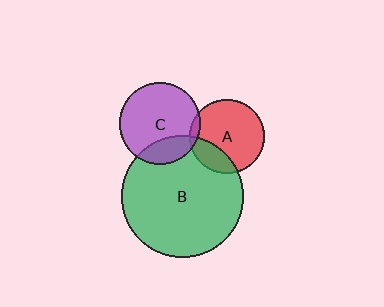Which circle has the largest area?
Circle B (green).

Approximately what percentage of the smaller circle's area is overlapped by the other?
Approximately 5%.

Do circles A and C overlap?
Yes.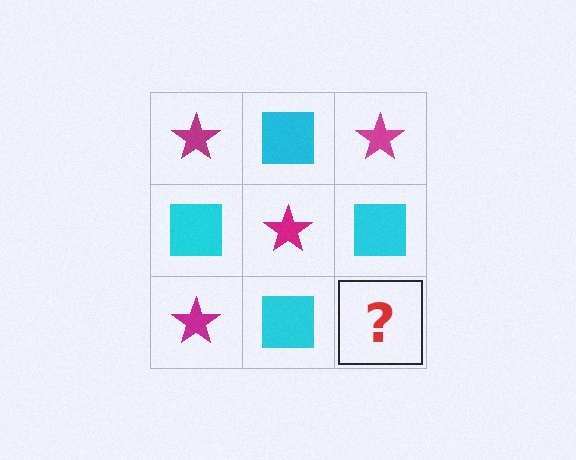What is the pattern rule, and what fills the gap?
The rule is that it alternates magenta star and cyan square in a checkerboard pattern. The gap should be filled with a magenta star.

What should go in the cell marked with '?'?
The missing cell should contain a magenta star.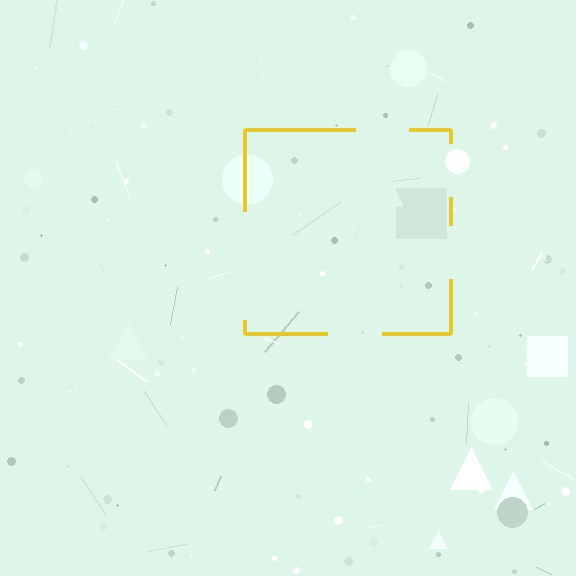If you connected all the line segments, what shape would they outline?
They would outline a square.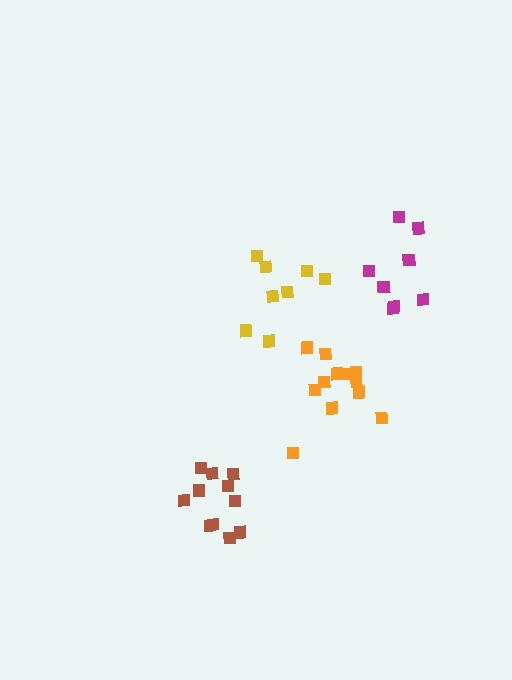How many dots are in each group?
Group 1: 12 dots, Group 2: 8 dots, Group 3: 11 dots, Group 4: 8 dots (39 total).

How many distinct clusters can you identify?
There are 4 distinct clusters.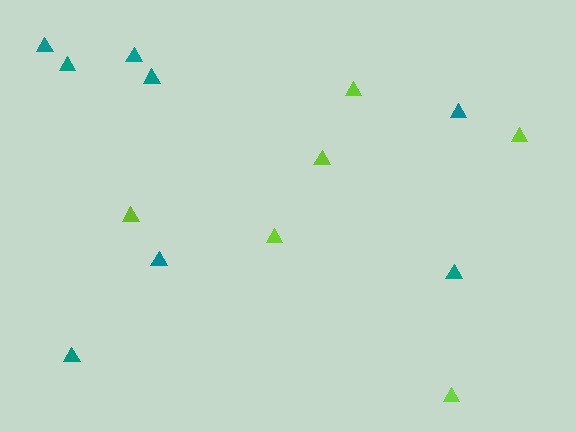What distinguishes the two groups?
There are 2 groups: one group of lime triangles (6) and one group of teal triangles (8).